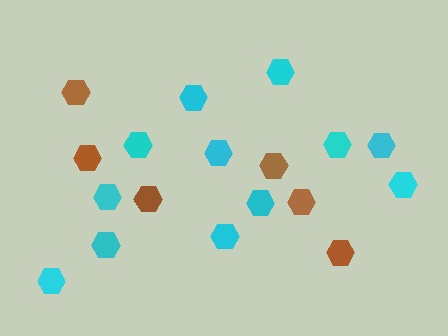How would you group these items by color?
There are 2 groups: one group of cyan hexagons (12) and one group of brown hexagons (6).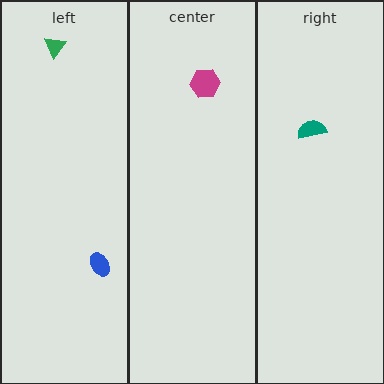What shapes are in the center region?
The magenta hexagon.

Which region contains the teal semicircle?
The right region.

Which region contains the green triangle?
The left region.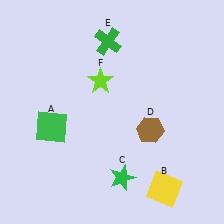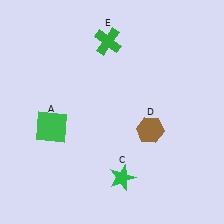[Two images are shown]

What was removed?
The lime star (F), the yellow square (B) were removed in Image 2.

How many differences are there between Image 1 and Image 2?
There are 2 differences between the two images.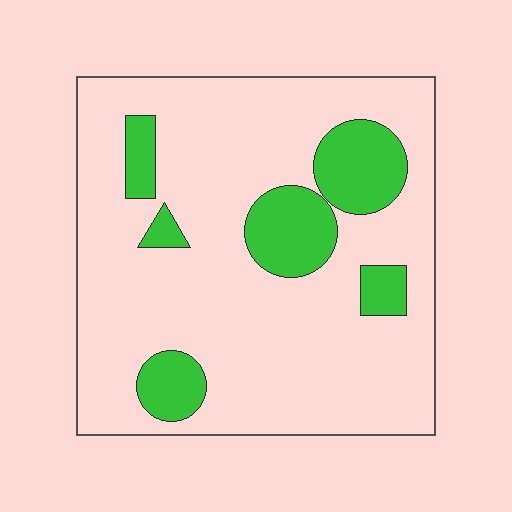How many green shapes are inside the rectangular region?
6.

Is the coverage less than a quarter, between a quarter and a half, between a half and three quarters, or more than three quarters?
Less than a quarter.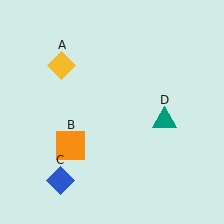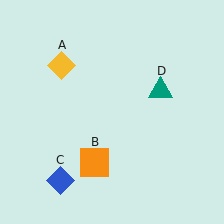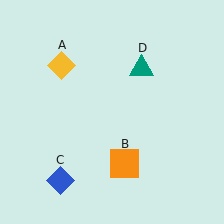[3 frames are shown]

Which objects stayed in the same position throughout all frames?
Yellow diamond (object A) and blue diamond (object C) remained stationary.